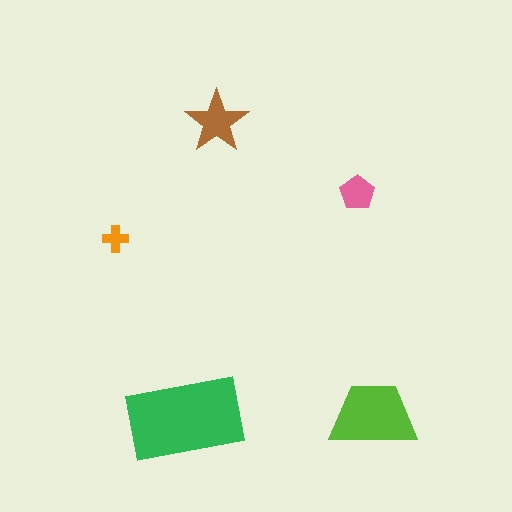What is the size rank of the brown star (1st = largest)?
3rd.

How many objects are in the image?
There are 5 objects in the image.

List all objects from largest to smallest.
The green rectangle, the lime trapezoid, the brown star, the pink pentagon, the orange cross.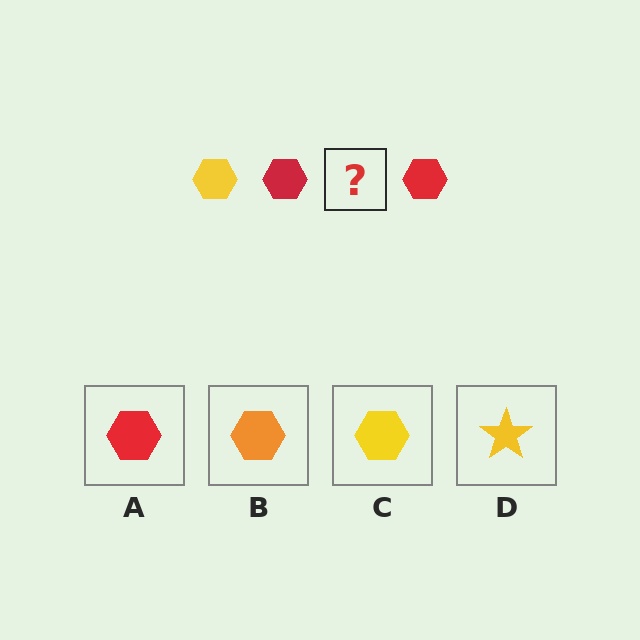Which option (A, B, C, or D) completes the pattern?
C.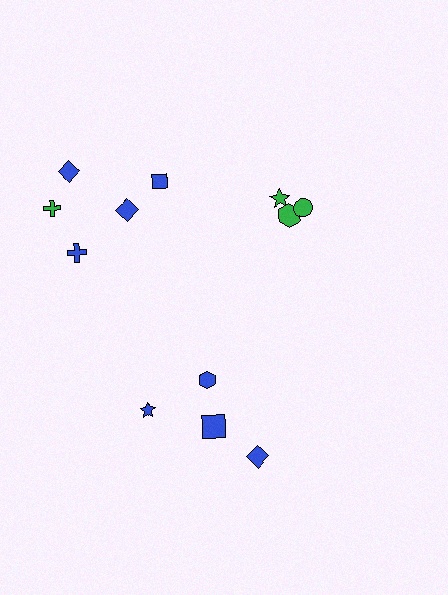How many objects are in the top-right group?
There are 3 objects.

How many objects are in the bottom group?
There are 4 objects.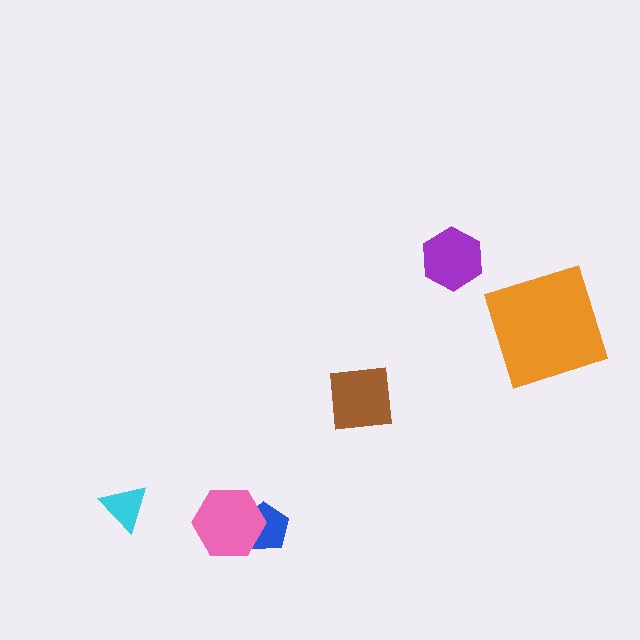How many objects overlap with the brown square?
0 objects overlap with the brown square.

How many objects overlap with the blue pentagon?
1 object overlaps with the blue pentagon.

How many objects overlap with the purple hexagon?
0 objects overlap with the purple hexagon.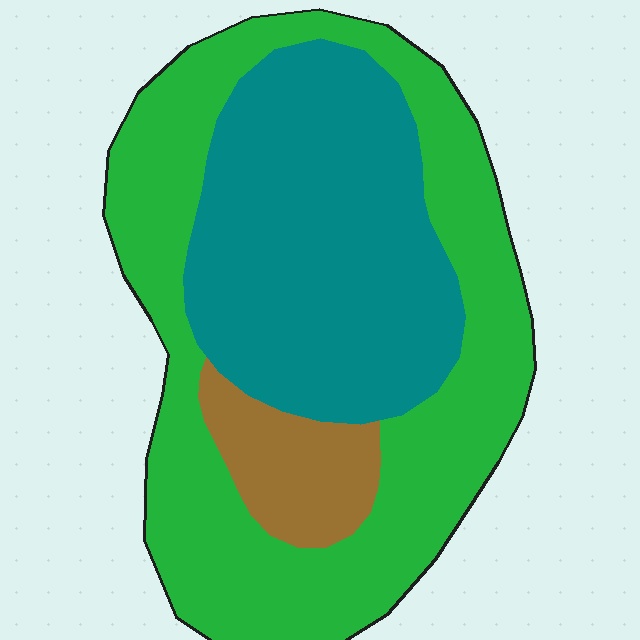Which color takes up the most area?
Green, at roughly 50%.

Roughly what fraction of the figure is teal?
Teal takes up about two fifths (2/5) of the figure.